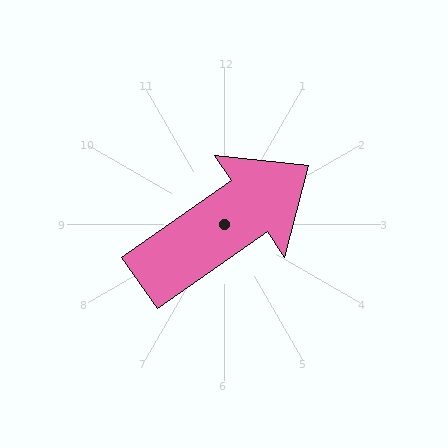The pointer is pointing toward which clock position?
Roughly 2 o'clock.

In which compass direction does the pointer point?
Northeast.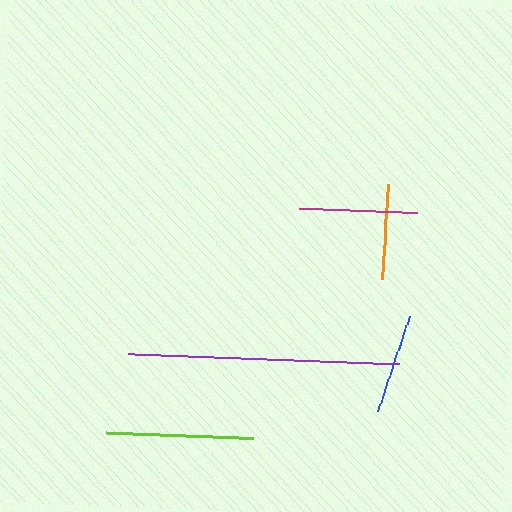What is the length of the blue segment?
The blue segment is approximately 101 pixels long.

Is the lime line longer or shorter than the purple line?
The purple line is longer than the lime line.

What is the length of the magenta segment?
The magenta segment is approximately 118 pixels long.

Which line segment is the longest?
The purple line is the longest at approximately 271 pixels.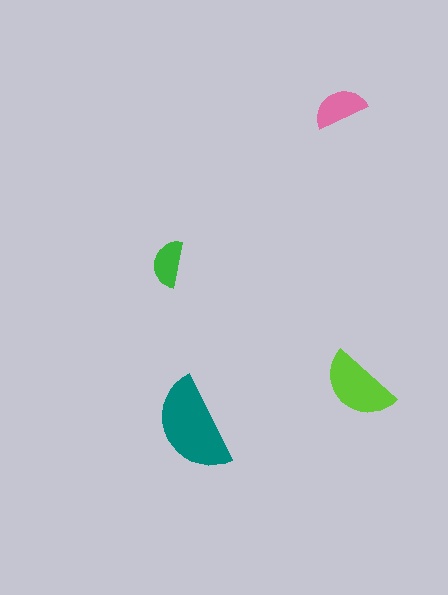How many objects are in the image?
There are 4 objects in the image.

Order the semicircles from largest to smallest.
the teal one, the lime one, the pink one, the green one.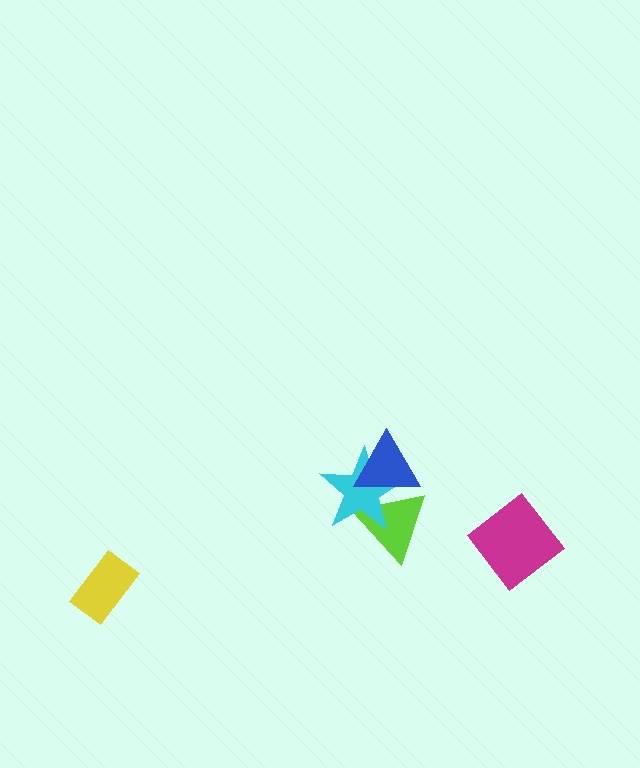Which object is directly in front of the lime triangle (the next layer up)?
The cyan star is directly in front of the lime triangle.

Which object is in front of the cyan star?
The blue triangle is in front of the cyan star.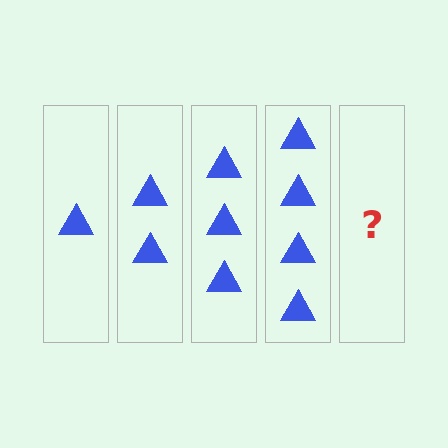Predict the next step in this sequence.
The next step is 5 triangles.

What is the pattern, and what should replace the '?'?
The pattern is that each step adds one more triangle. The '?' should be 5 triangles.